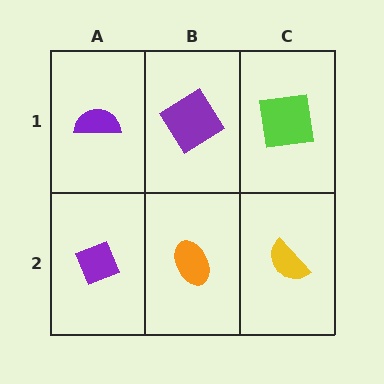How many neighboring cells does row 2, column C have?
2.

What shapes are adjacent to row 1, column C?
A yellow semicircle (row 2, column C), a purple diamond (row 1, column B).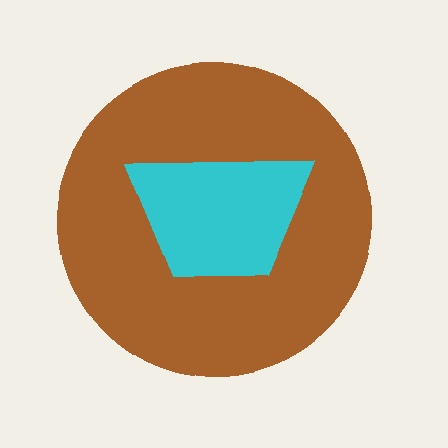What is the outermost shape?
The brown circle.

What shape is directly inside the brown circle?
The cyan trapezoid.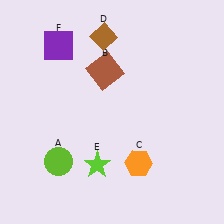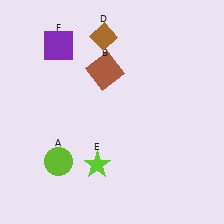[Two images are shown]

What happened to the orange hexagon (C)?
The orange hexagon (C) was removed in Image 2. It was in the bottom-right area of Image 1.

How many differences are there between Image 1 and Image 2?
There is 1 difference between the two images.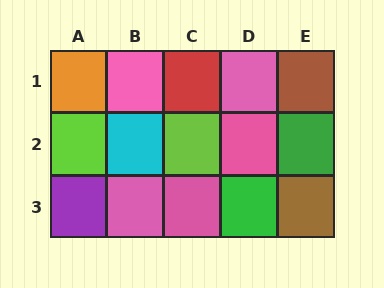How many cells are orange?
1 cell is orange.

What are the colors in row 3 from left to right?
Purple, pink, pink, green, brown.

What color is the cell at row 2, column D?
Pink.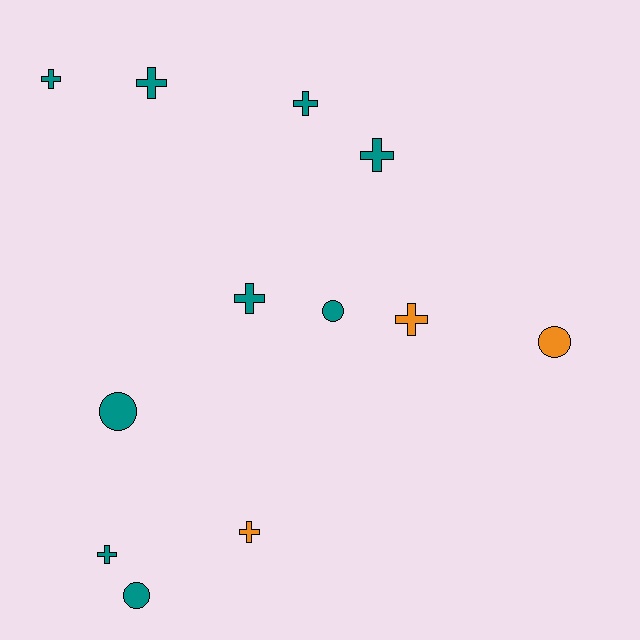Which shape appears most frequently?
Cross, with 8 objects.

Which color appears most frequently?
Teal, with 9 objects.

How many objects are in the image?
There are 12 objects.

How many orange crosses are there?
There are 2 orange crosses.